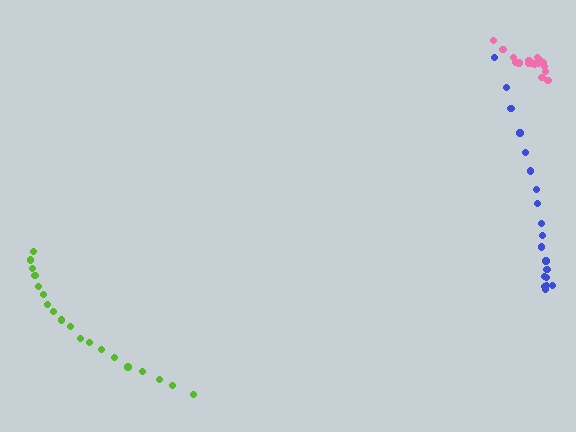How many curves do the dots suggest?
There are 3 distinct paths.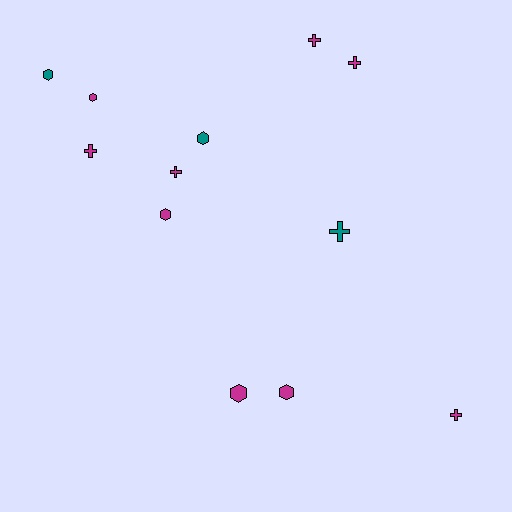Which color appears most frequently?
Magenta, with 9 objects.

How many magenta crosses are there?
There are 5 magenta crosses.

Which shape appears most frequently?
Cross, with 6 objects.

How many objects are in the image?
There are 12 objects.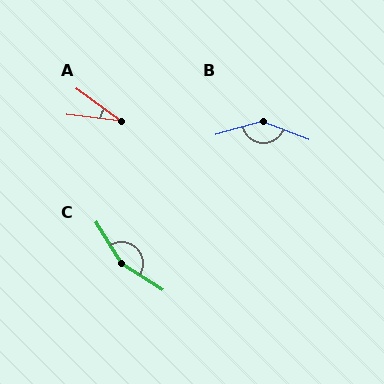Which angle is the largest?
C, at approximately 155 degrees.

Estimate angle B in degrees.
Approximately 143 degrees.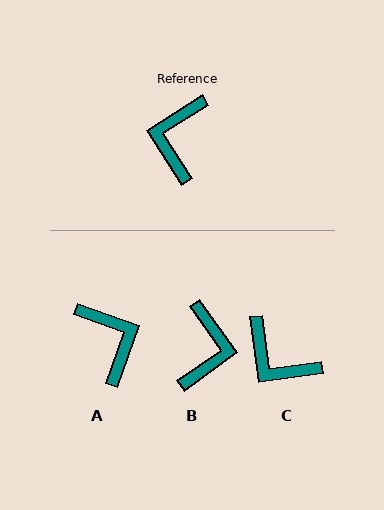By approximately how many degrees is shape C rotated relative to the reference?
Approximately 65 degrees counter-clockwise.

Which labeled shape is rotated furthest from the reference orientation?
B, about 177 degrees away.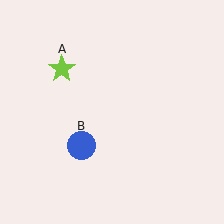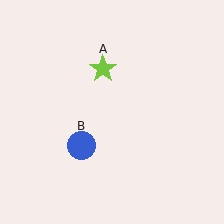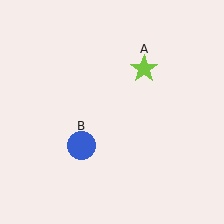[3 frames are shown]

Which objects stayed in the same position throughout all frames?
Blue circle (object B) remained stationary.